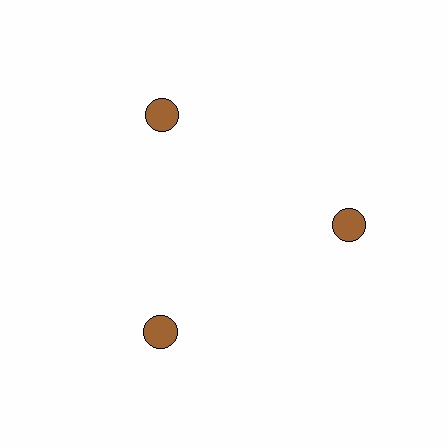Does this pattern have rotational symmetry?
Yes, this pattern has 3-fold rotational symmetry. It looks the same after rotating 120 degrees around the center.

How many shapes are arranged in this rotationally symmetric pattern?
There are 3 shapes, arranged in 3 groups of 1.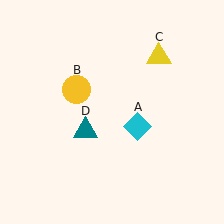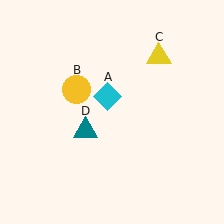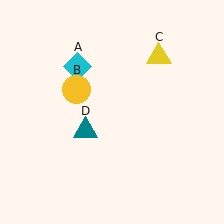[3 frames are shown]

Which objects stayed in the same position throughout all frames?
Yellow circle (object B) and yellow triangle (object C) and teal triangle (object D) remained stationary.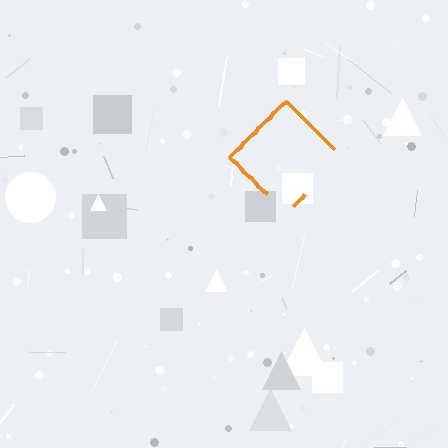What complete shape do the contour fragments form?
The contour fragments form a diamond.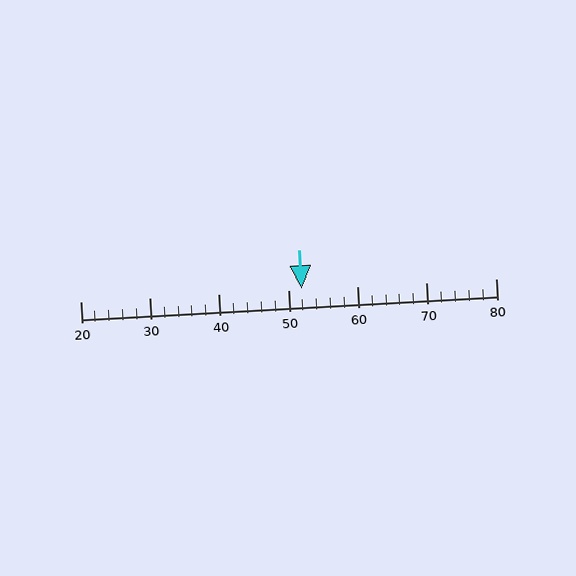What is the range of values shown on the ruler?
The ruler shows values from 20 to 80.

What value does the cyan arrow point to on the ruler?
The cyan arrow points to approximately 52.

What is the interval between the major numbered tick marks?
The major tick marks are spaced 10 units apart.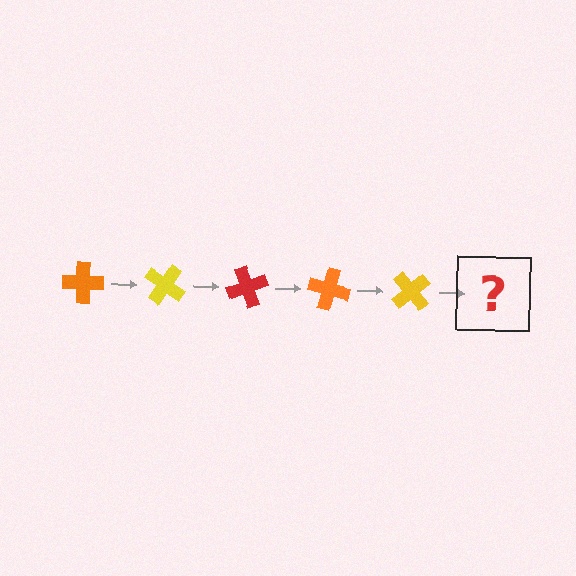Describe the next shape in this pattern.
It should be a red cross, rotated 175 degrees from the start.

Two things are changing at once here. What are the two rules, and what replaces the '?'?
The two rules are that it rotates 35 degrees each step and the color cycles through orange, yellow, and red. The '?' should be a red cross, rotated 175 degrees from the start.